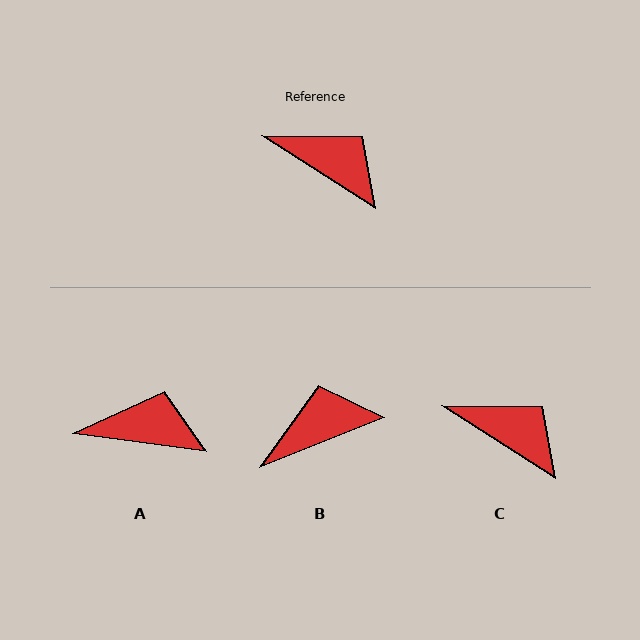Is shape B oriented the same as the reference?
No, it is off by about 55 degrees.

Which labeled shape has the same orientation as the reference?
C.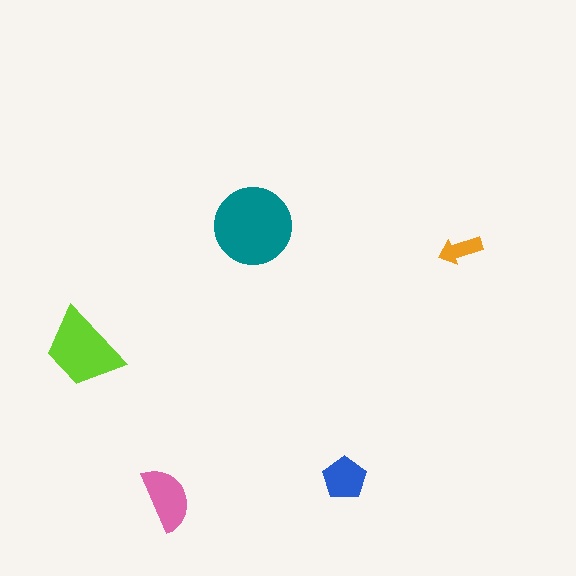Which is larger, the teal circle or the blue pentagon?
The teal circle.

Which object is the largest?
The teal circle.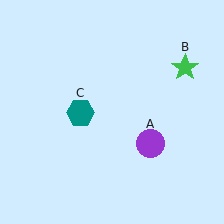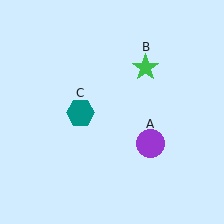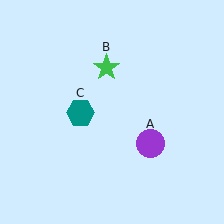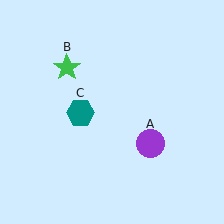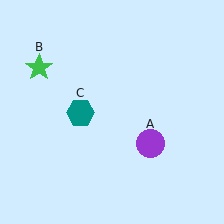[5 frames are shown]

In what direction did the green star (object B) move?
The green star (object B) moved left.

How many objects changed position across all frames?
1 object changed position: green star (object B).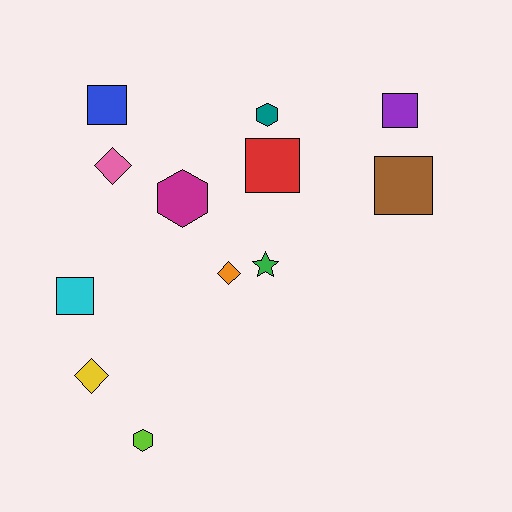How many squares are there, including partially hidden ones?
There are 5 squares.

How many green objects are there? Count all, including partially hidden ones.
There is 1 green object.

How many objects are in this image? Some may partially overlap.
There are 12 objects.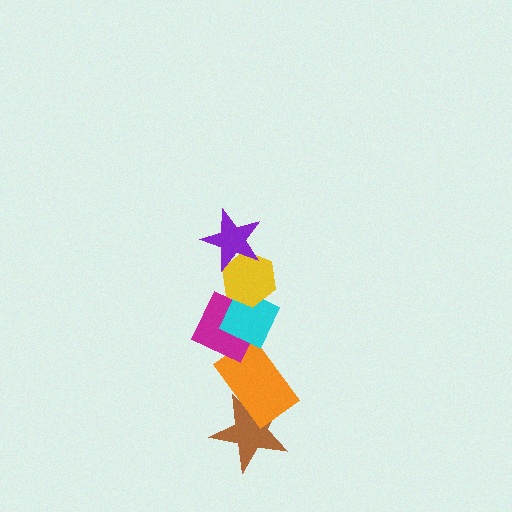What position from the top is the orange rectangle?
The orange rectangle is 5th from the top.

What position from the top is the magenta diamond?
The magenta diamond is 4th from the top.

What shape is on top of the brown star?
The orange rectangle is on top of the brown star.